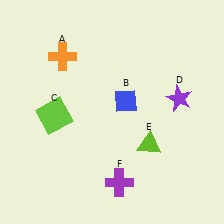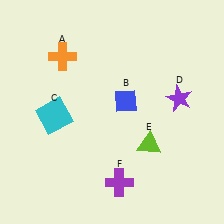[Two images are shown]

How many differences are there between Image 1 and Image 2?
There is 1 difference between the two images.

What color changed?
The square (C) changed from lime in Image 1 to cyan in Image 2.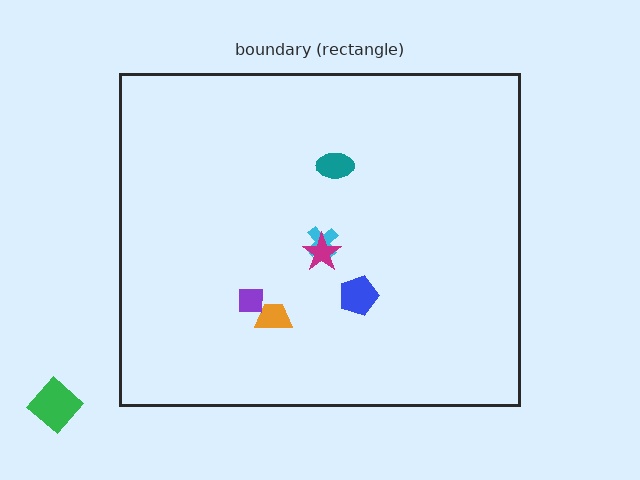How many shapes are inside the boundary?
6 inside, 1 outside.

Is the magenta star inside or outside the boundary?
Inside.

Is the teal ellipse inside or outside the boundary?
Inside.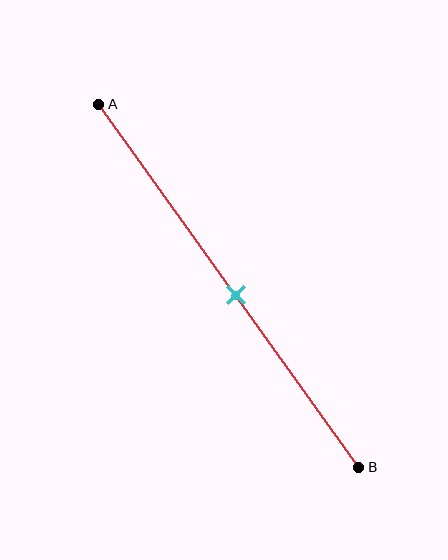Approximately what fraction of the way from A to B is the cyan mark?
The cyan mark is approximately 55% of the way from A to B.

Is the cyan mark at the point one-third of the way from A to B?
No, the mark is at about 55% from A, not at the 33% one-third point.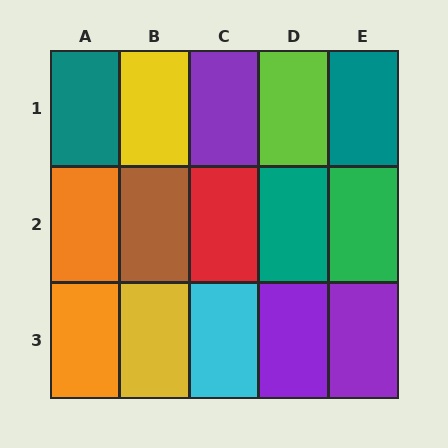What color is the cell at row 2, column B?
Brown.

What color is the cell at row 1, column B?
Yellow.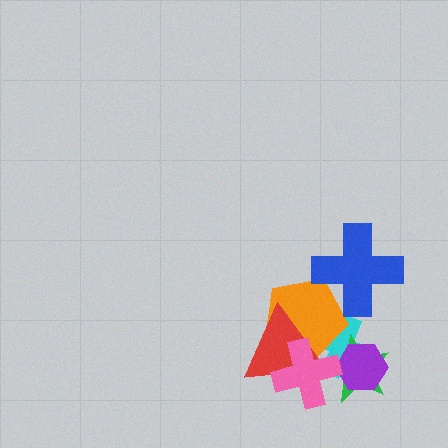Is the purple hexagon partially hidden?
No, no other shape covers it.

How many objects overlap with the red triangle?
3 objects overlap with the red triangle.